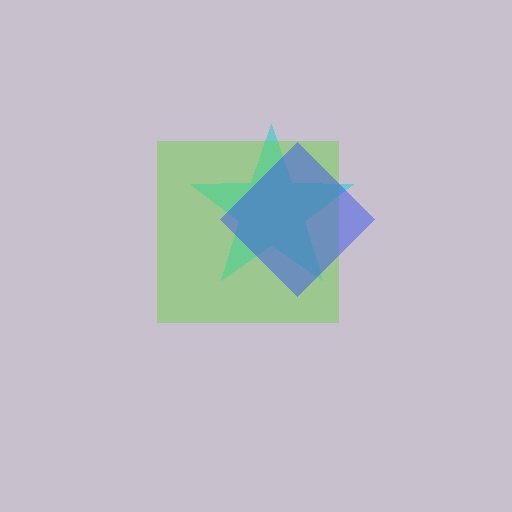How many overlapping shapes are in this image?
There are 3 overlapping shapes in the image.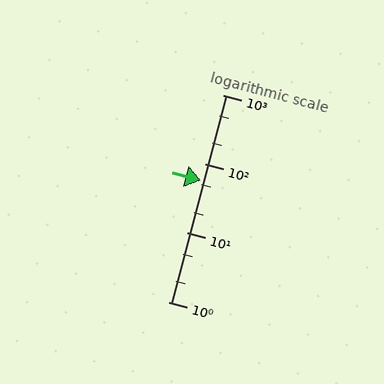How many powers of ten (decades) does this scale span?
The scale spans 3 decades, from 1 to 1000.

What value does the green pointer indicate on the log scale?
The pointer indicates approximately 58.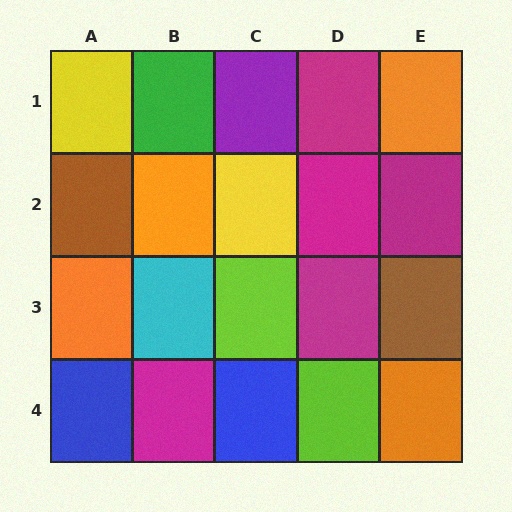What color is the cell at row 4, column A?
Blue.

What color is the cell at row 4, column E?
Orange.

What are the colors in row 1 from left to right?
Yellow, green, purple, magenta, orange.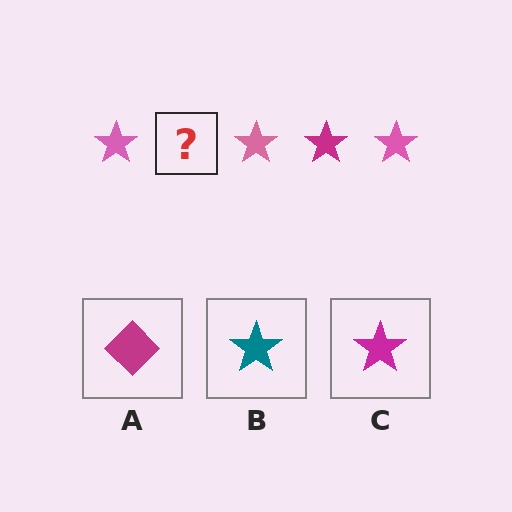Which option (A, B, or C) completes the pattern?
C.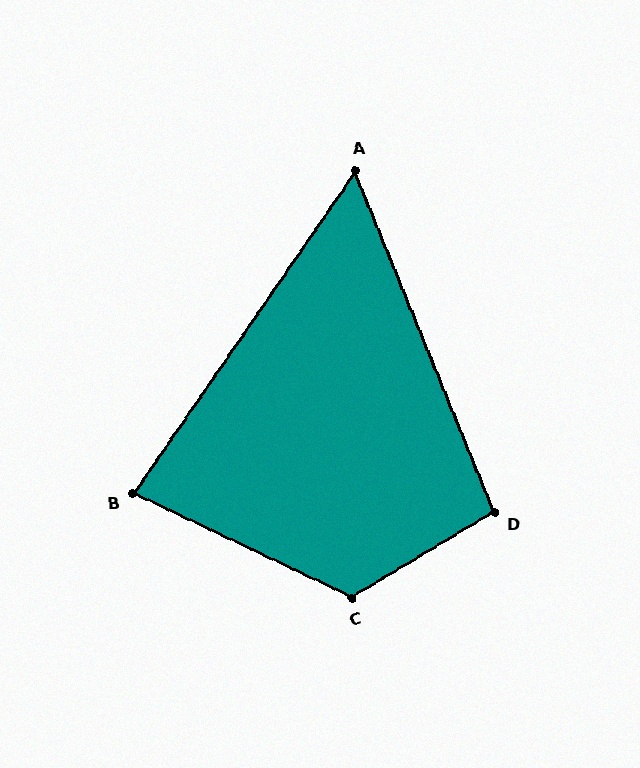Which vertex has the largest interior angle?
C, at approximately 123 degrees.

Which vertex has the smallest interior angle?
A, at approximately 57 degrees.